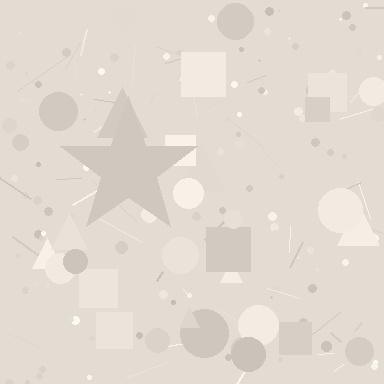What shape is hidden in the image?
A star is hidden in the image.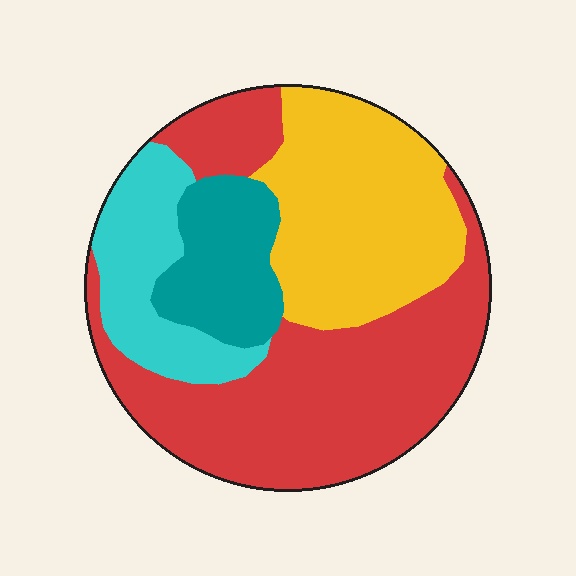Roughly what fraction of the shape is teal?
Teal covers 13% of the shape.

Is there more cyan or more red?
Red.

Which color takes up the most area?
Red, at roughly 45%.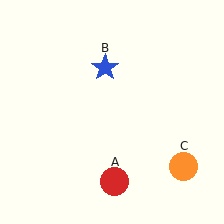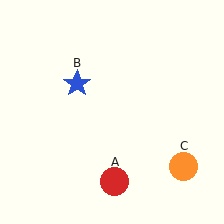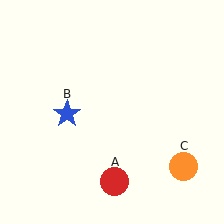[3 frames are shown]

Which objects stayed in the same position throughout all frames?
Red circle (object A) and orange circle (object C) remained stationary.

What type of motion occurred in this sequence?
The blue star (object B) rotated counterclockwise around the center of the scene.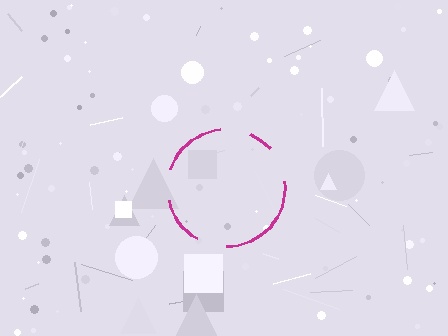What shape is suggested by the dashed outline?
The dashed outline suggests a circle.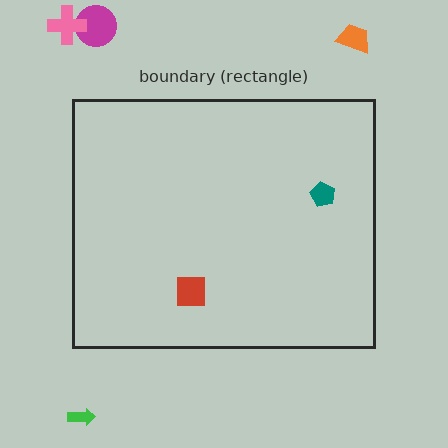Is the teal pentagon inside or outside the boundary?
Inside.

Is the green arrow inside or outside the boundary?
Outside.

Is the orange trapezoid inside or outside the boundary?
Outside.